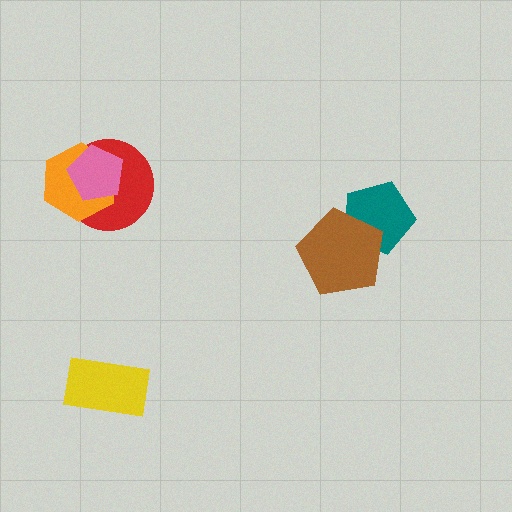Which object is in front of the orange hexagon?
The pink pentagon is in front of the orange hexagon.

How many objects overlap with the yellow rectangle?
0 objects overlap with the yellow rectangle.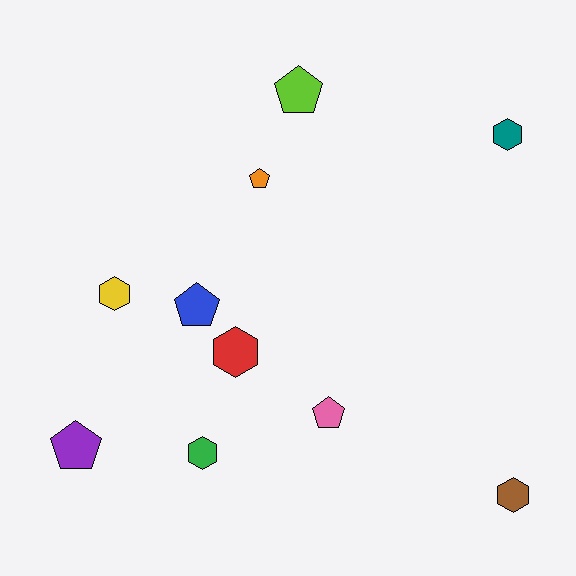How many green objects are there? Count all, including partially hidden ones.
There is 1 green object.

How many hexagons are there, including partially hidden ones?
There are 5 hexagons.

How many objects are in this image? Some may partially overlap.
There are 10 objects.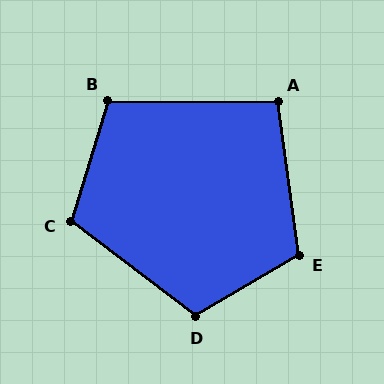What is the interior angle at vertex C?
Approximately 111 degrees (obtuse).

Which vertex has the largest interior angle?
E, at approximately 113 degrees.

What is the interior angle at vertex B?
Approximately 106 degrees (obtuse).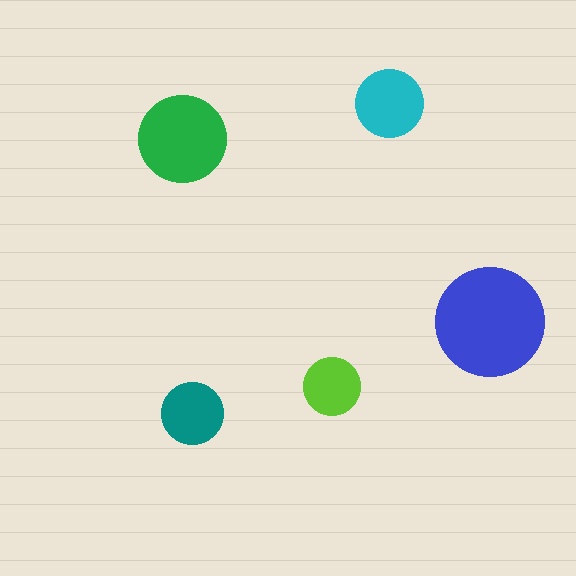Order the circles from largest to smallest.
the blue one, the green one, the cyan one, the teal one, the lime one.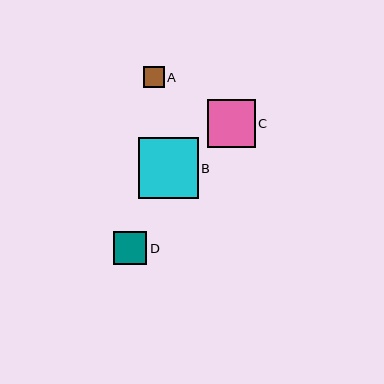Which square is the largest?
Square B is the largest with a size of approximately 60 pixels.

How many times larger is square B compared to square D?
Square B is approximately 1.8 times the size of square D.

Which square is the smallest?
Square A is the smallest with a size of approximately 21 pixels.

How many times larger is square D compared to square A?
Square D is approximately 1.6 times the size of square A.